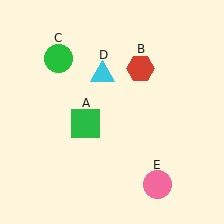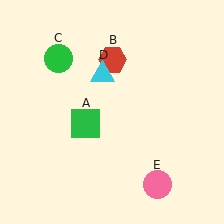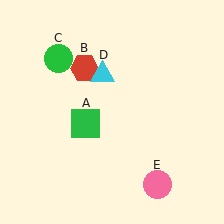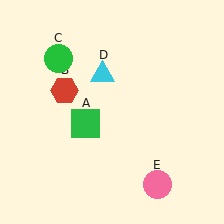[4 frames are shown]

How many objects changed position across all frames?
1 object changed position: red hexagon (object B).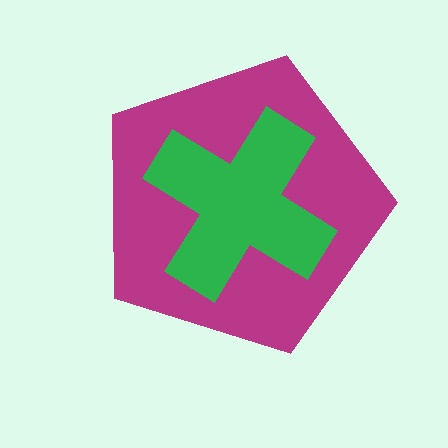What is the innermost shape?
The green cross.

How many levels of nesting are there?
2.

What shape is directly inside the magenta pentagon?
The green cross.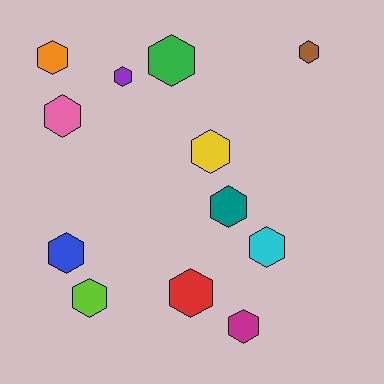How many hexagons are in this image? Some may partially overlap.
There are 12 hexagons.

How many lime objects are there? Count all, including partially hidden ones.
There is 1 lime object.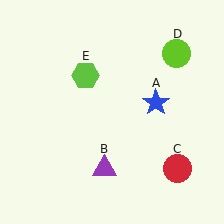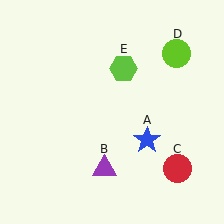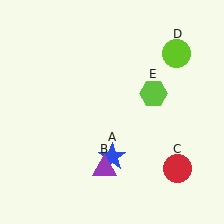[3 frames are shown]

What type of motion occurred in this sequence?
The blue star (object A), lime hexagon (object E) rotated clockwise around the center of the scene.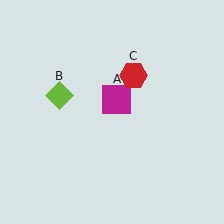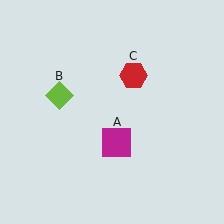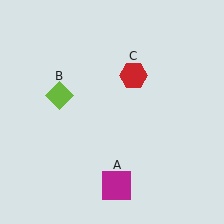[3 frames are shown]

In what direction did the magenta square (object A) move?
The magenta square (object A) moved down.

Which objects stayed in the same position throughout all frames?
Lime diamond (object B) and red hexagon (object C) remained stationary.